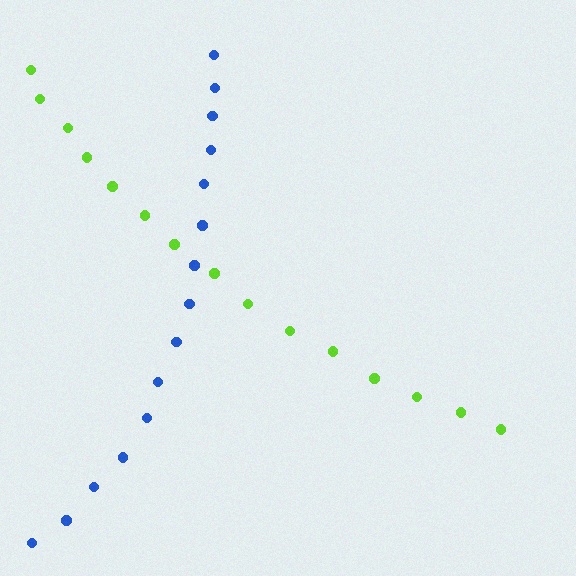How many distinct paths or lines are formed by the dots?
There are 2 distinct paths.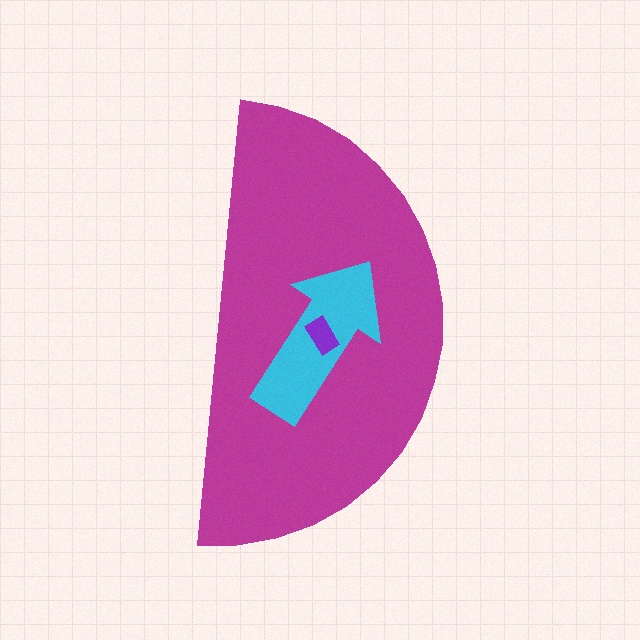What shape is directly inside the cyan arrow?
The purple rectangle.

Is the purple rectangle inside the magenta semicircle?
Yes.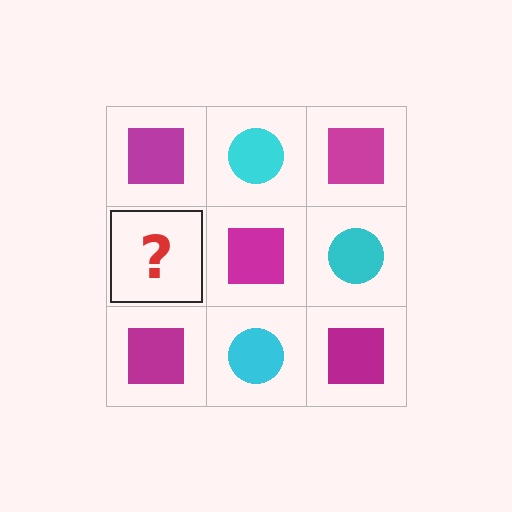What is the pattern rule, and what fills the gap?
The rule is that it alternates magenta square and cyan circle in a checkerboard pattern. The gap should be filled with a cyan circle.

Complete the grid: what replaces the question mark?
The question mark should be replaced with a cyan circle.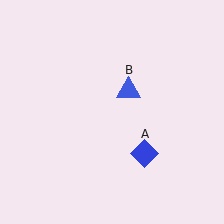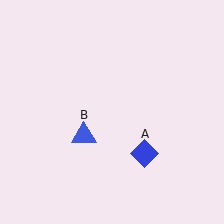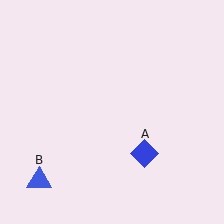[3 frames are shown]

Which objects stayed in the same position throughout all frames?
Blue diamond (object A) remained stationary.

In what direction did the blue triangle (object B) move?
The blue triangle (object B) moved down and to the left.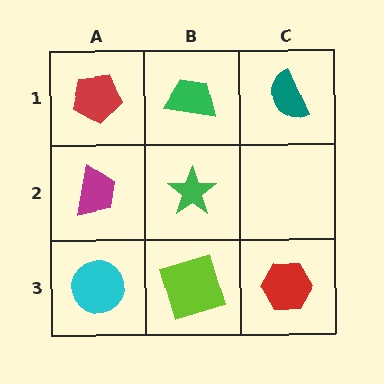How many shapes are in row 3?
3 shapes.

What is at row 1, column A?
A red pentagon.